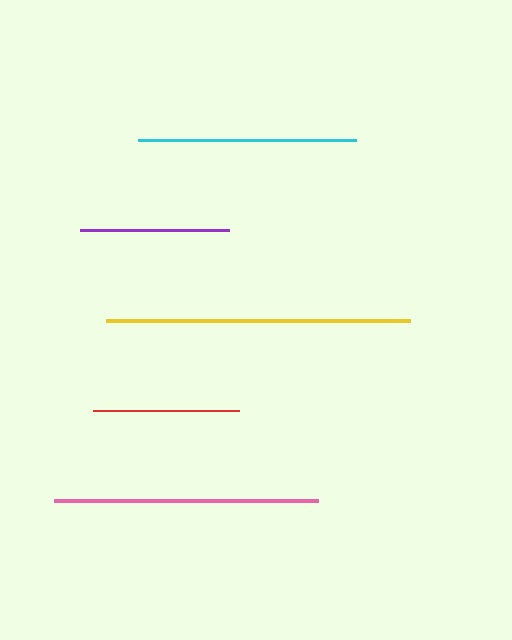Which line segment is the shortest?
The red line is the shortest at approximately 146 pixels.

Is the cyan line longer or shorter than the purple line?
The cyan line is longer than the purple line.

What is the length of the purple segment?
The purple segment is approximately 149 pixels long.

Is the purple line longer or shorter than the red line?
The purple line is longer than the red line.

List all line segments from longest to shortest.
From longest to shortest: yellow, pink, cyan, purple, red.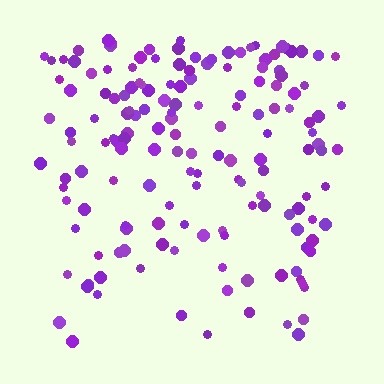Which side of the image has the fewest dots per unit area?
The bottom.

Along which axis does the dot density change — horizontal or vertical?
Vertical.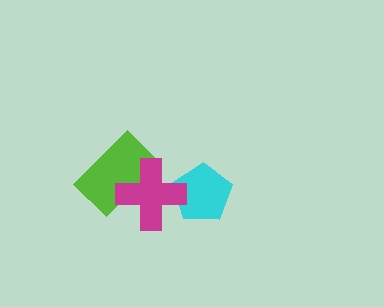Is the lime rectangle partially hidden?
Yes, it is partially covered by another shape.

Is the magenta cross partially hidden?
No, no other shape covers it.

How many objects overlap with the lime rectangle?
1 object overlaps with the lime rectangle.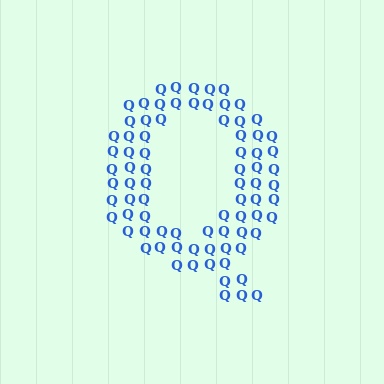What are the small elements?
The small elements are letter Q's.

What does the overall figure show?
The overall figure shows the letter Q.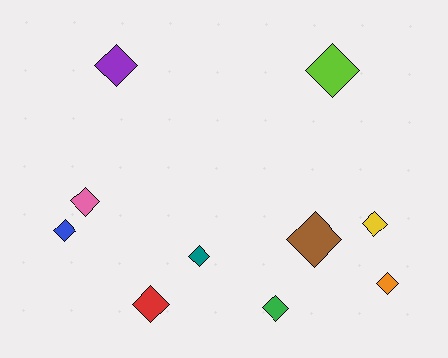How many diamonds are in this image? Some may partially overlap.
There are 10 diamonds.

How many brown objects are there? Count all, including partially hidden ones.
There is 1 brown object.